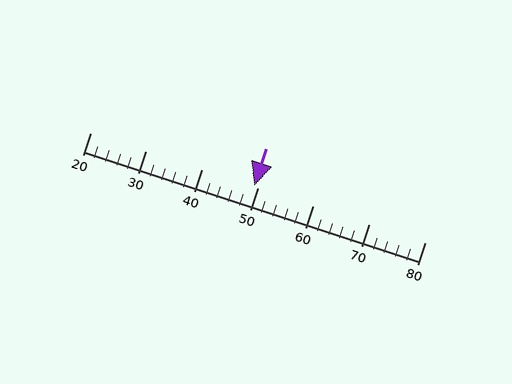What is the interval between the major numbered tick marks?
The major tick marks are spaced 10 units apart.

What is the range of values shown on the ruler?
The ruler shows values from 20 to 80.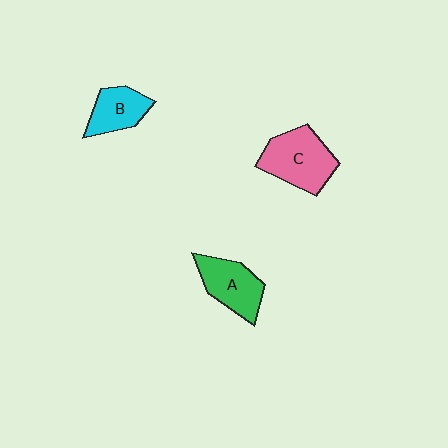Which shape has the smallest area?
Shape B (cyan).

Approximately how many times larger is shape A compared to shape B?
Approximately 1.2 times.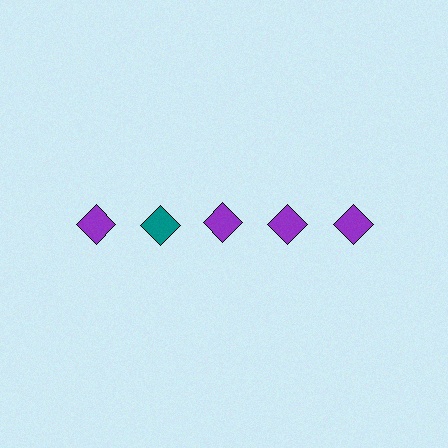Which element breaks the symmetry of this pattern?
The teal diamond in the top row, second from left column breaks the symmetry. All other shapes are purple diamonds.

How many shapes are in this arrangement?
There are 5 shapes arranged in a grid pattern.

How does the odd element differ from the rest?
It has a different color: teal instead of purple.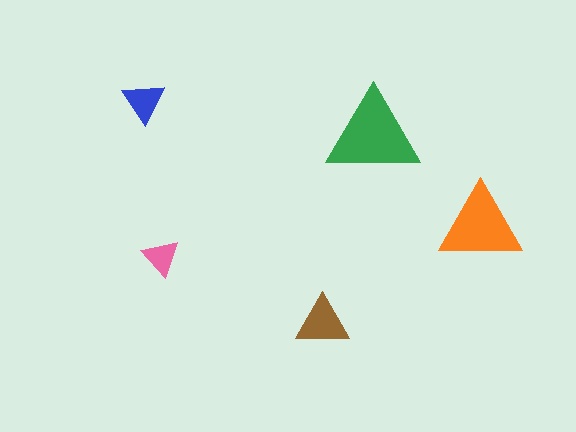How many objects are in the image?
There are 5 objects in the image.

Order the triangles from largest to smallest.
the green one, the orange one, the brown one, the blue one, the pink one.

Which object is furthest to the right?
The orange triangle is rightmost.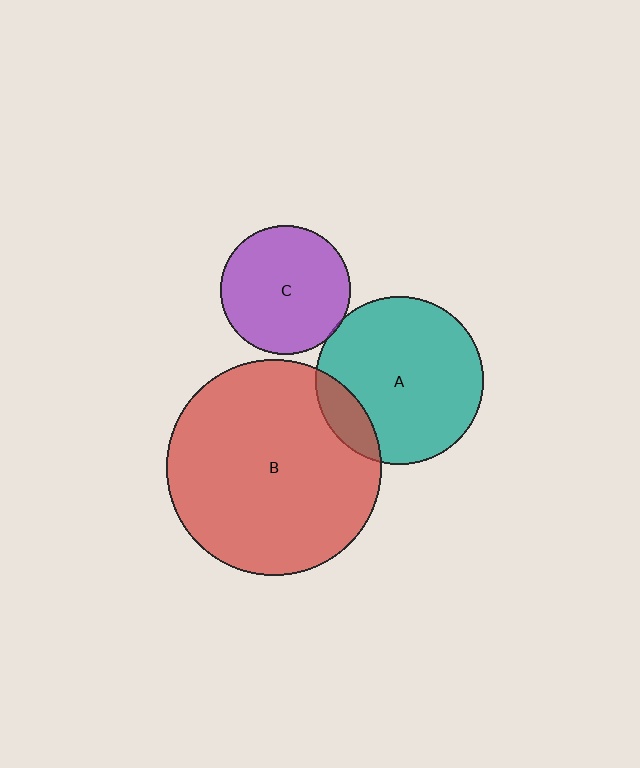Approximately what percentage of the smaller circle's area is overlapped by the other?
Approximately 5%.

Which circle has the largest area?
Circle B (red).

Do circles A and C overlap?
Yes.